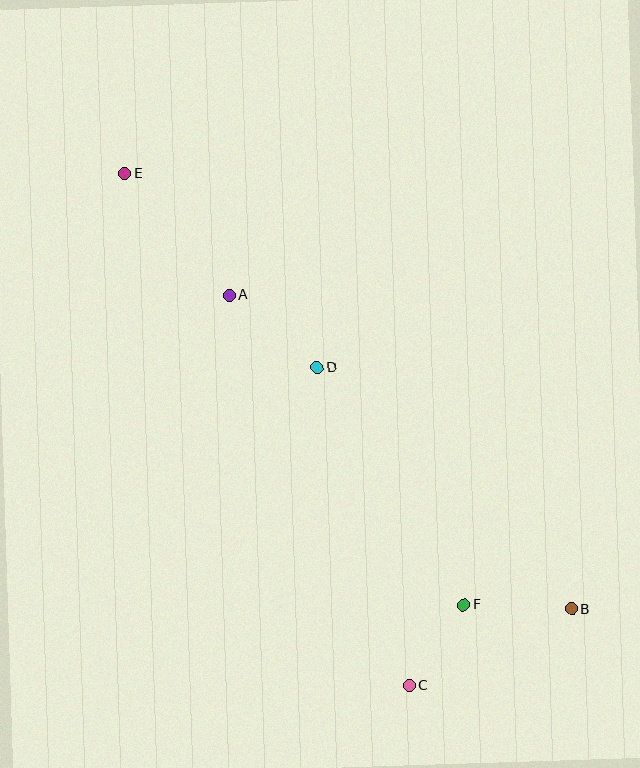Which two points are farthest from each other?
Points B and E are farthest from each other.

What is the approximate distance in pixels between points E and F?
The distance between E and F is approximately 549 pixels.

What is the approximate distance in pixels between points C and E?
The distance between C and E is approximately 586 pixels.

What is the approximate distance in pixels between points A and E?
The distance between A and E is approximately 160 pixels.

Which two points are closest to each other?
Points C and F are closest to each other.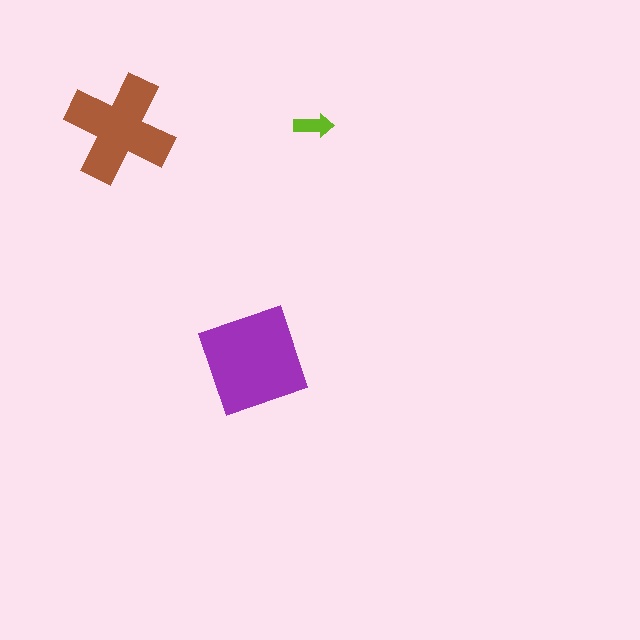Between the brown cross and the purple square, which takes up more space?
The purple square.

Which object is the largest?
The purple square.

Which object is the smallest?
The lime arrow.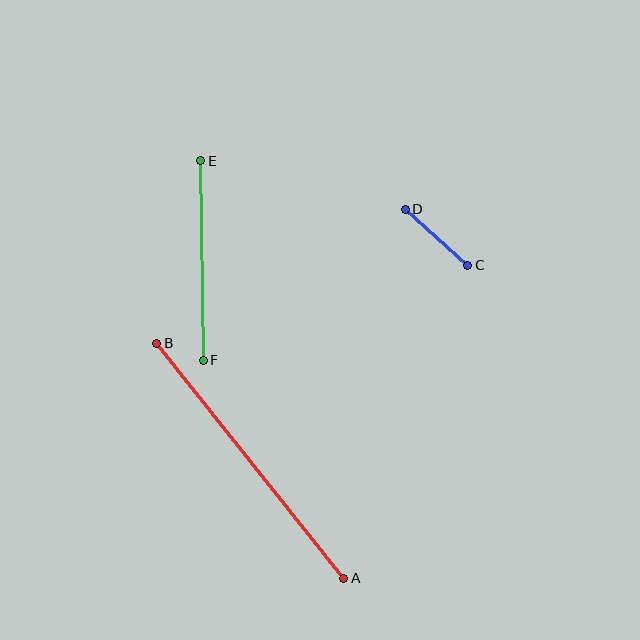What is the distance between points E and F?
The distance is approximately 200 pixels.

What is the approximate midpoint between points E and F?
The midpoint is at approximately (202, 260) pixels.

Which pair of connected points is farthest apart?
Points A and B are farthest apart.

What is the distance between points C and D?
The distance is approximately 84 pixels.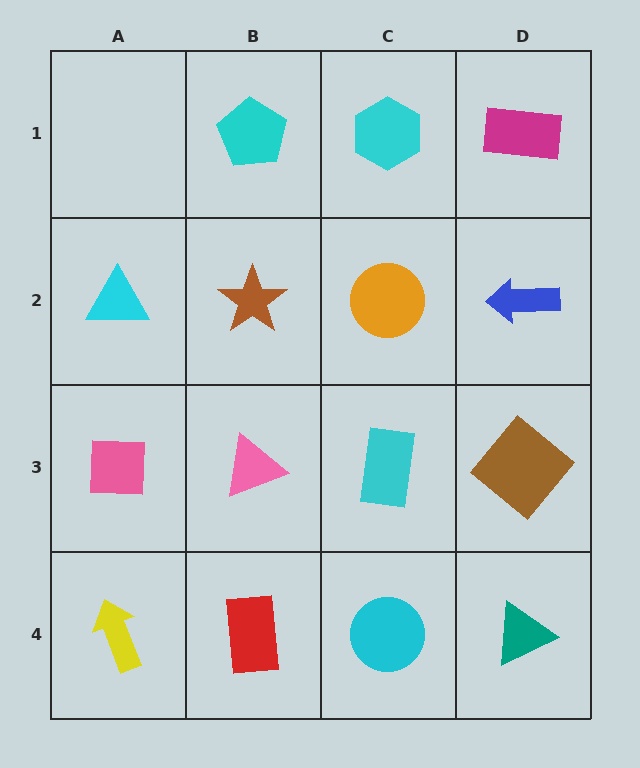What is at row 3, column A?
A pink square.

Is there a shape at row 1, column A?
No, that cell is empty.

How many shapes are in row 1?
3 shapes.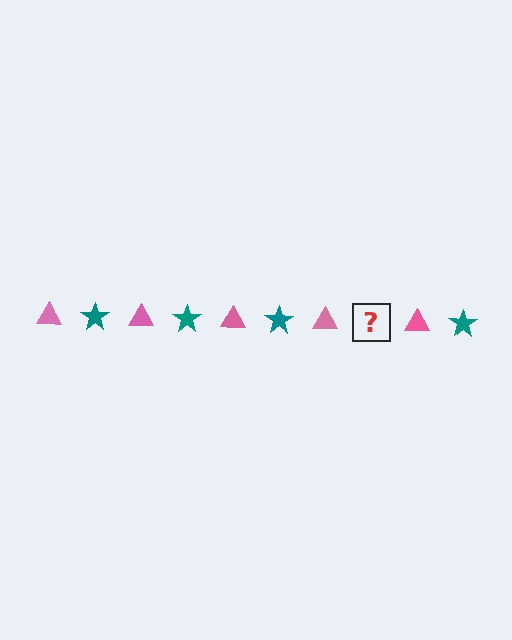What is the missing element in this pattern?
The missing element is a teal star.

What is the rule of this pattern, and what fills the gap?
The rule is that the pattern alternates between pink triangle and teal star. The gap should be filled with a teal star.